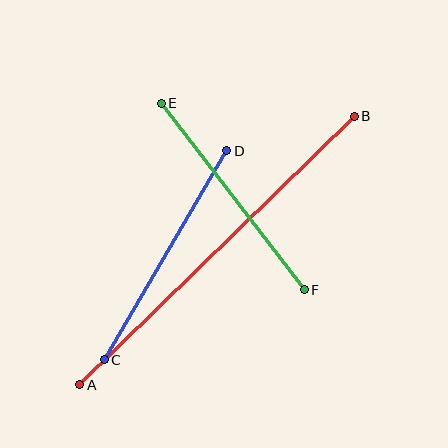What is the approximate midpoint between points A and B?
The midpoint is at approximately (217, 251) pixels.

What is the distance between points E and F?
The distance is approximately 235 pixels.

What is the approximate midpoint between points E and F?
The midpoint is at approximately (233, 196) pixels.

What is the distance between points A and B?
The distance is approximately 384 pixels.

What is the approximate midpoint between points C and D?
The midpoint is at approximately (166, 255) pixels.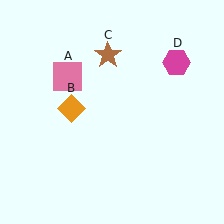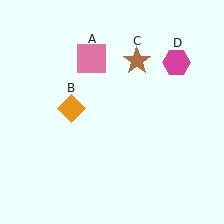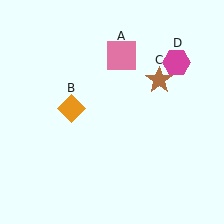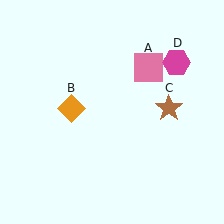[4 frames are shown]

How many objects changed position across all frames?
2 objects changed position: pink square (object A), brown star (object C).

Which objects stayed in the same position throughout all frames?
Orange diamond (object B) and magenta hexagon (object D) remained stationary.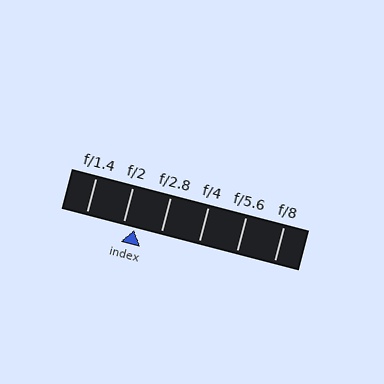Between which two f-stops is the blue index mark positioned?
The index mark is between f/2 and f/2.8.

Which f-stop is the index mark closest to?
The index mark is closest to f/2.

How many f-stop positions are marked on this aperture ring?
There are 6 f-stop positions marked.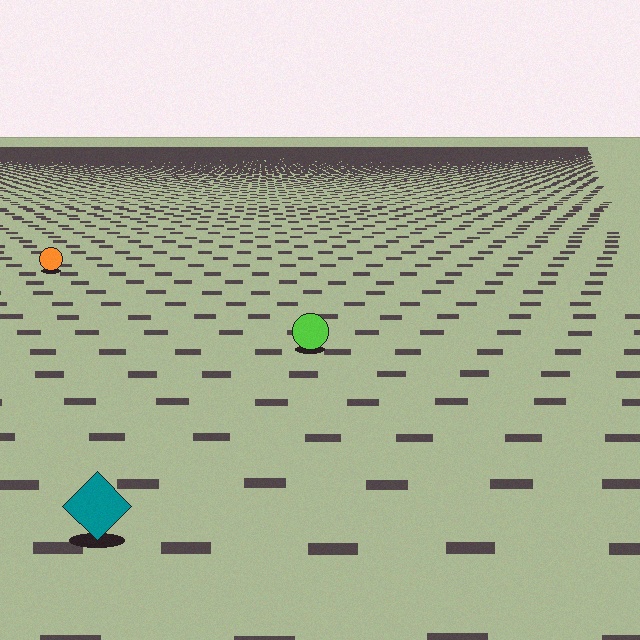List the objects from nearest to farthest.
From nearest to farthest: the teal diamond, the lime circle, the orange circle.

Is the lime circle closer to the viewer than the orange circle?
Yes. The lime circle is closer — you can tell from the texture gradient: the ground texture is coarser near it.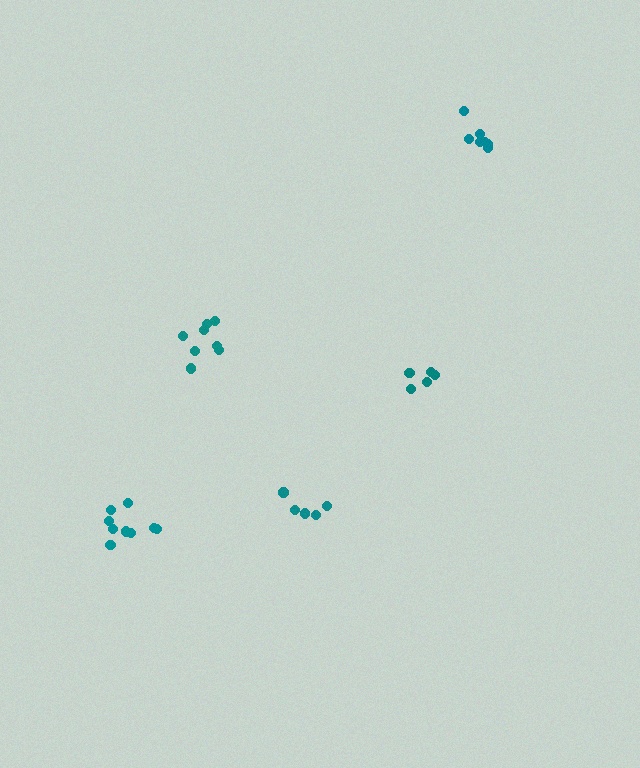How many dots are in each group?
Group 1: 5 dots, Group 2: 5 dots, Group 3: 8 dots, Group 4: 9 dots, Group 5: 7 dots (34 total).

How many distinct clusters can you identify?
There are 5 distinct clusters.